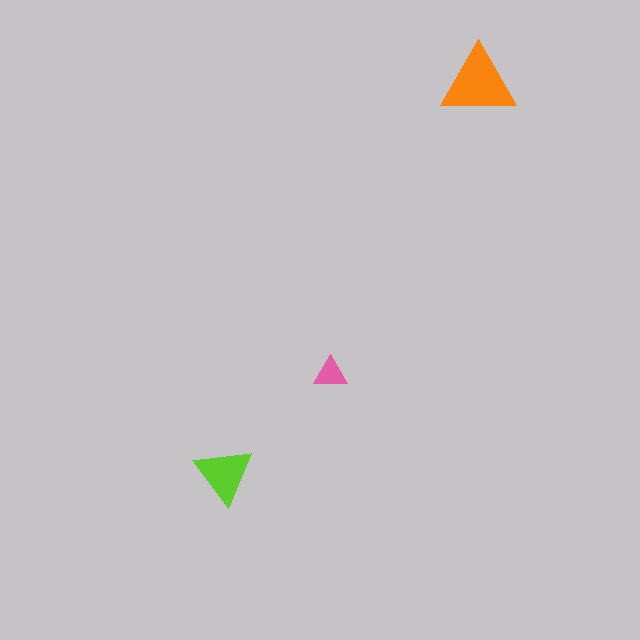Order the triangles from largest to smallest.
the orange one, the lime one, the pink one.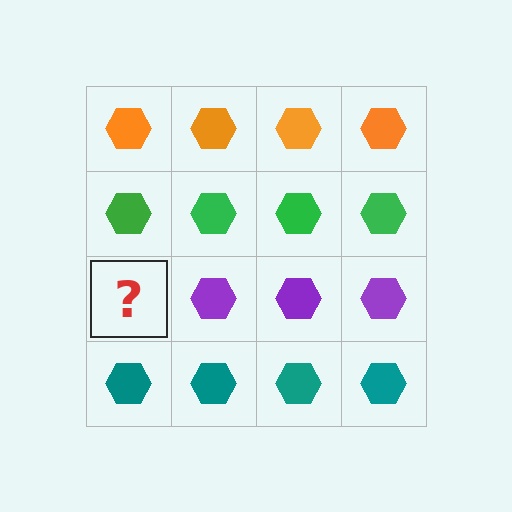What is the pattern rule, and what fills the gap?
The rule is that each row has a consistent color. The gap should be filled with a purple hexagon.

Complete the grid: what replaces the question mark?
The question mark should be replaced with a purple hexagon.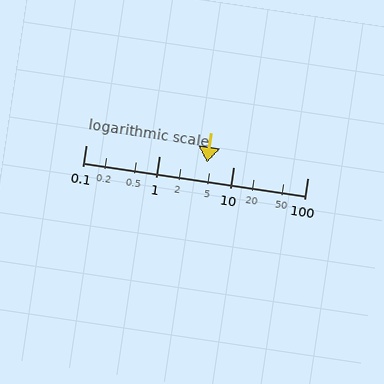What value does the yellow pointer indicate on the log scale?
The pointer indicates approximately 4.4.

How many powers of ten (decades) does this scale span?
The scale spans 3 decades, from 0.1 to 100.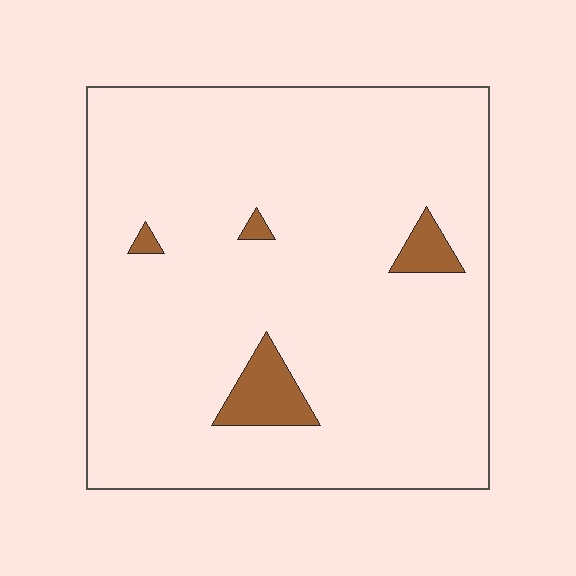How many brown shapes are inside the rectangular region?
4.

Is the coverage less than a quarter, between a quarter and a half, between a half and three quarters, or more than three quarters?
Less than a quarter.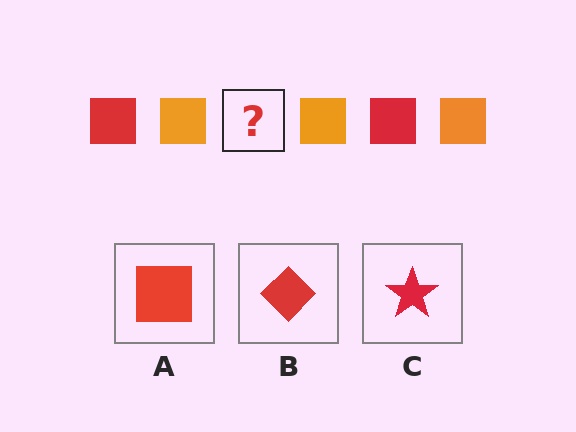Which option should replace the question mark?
Option A.